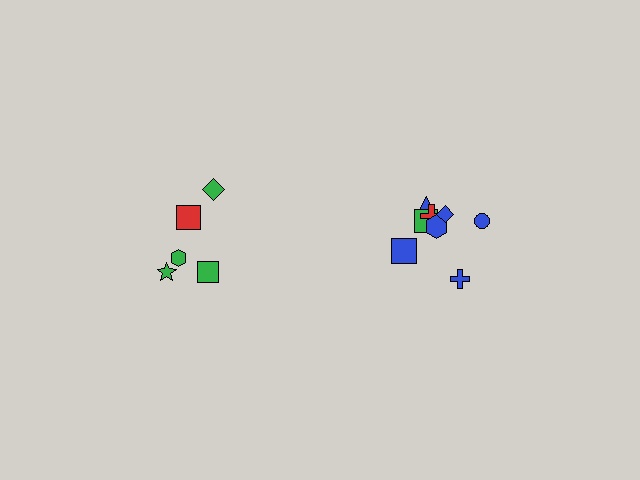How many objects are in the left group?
There are 5 objects.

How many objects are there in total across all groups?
There are 13 objects.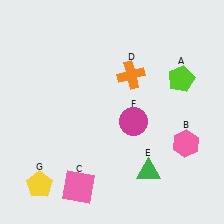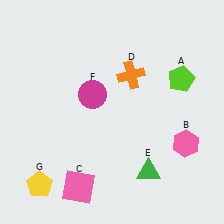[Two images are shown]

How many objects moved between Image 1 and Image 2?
1 object moved between the two images.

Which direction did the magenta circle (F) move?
The magenta circle (F) moved left.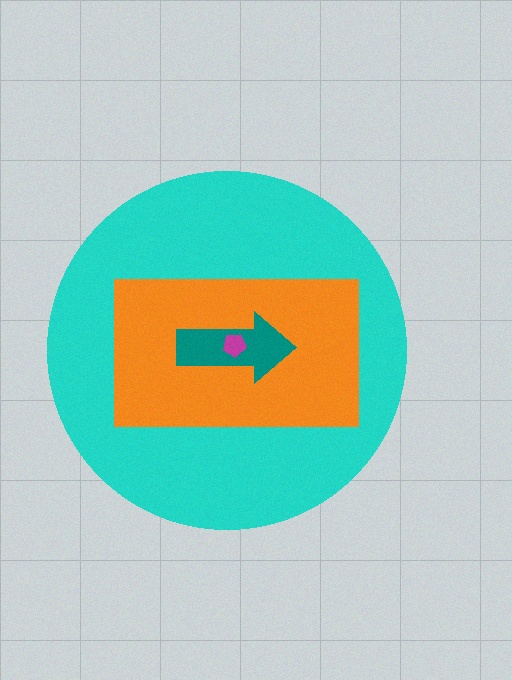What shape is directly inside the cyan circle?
The orange rectangle.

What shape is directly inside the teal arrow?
The magenta pentagon.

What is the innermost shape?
The magenta pentagon.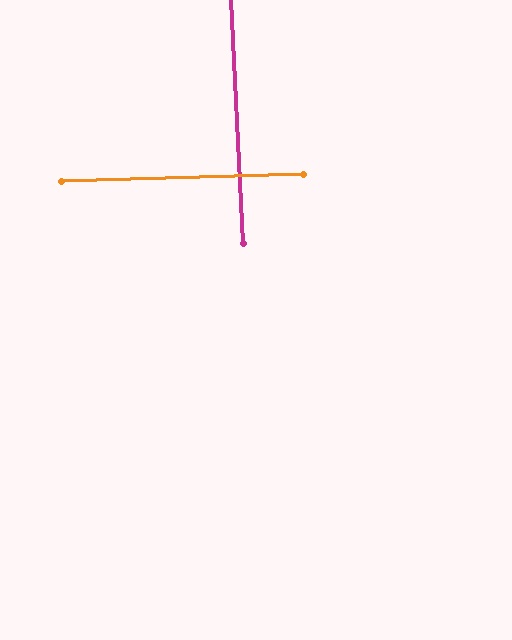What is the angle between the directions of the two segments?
Approximately 89 degrees.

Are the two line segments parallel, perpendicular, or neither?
Perpendicular — they meet at approximately 89°.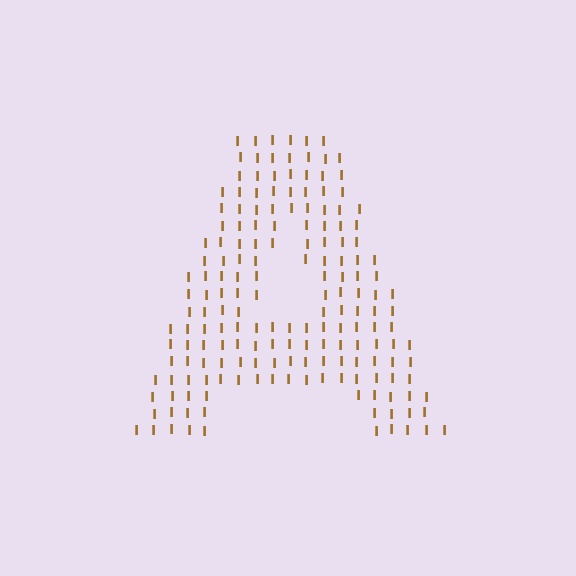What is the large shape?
The large shape is the letter A.